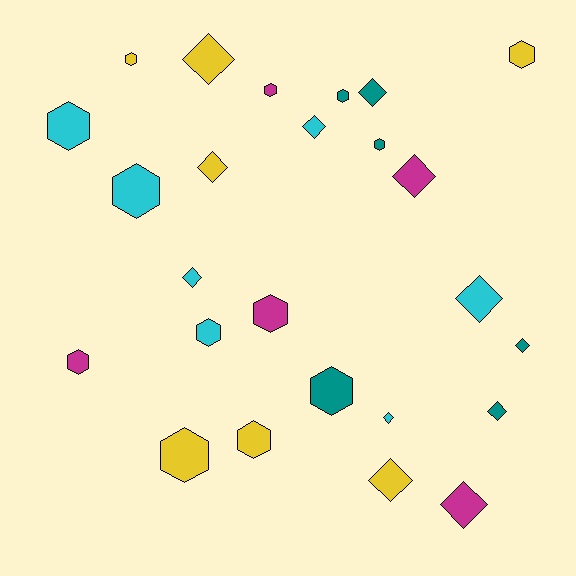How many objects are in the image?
There are 25 objects.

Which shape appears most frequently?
Hexagon, with 13 objects.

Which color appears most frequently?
Yellow, with 7 objects.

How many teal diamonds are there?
There are 3 teal diamonds.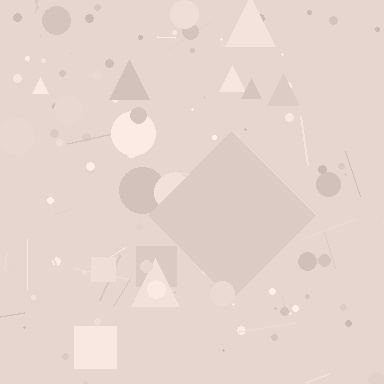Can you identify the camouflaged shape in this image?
The camouflaged shape is a diamond.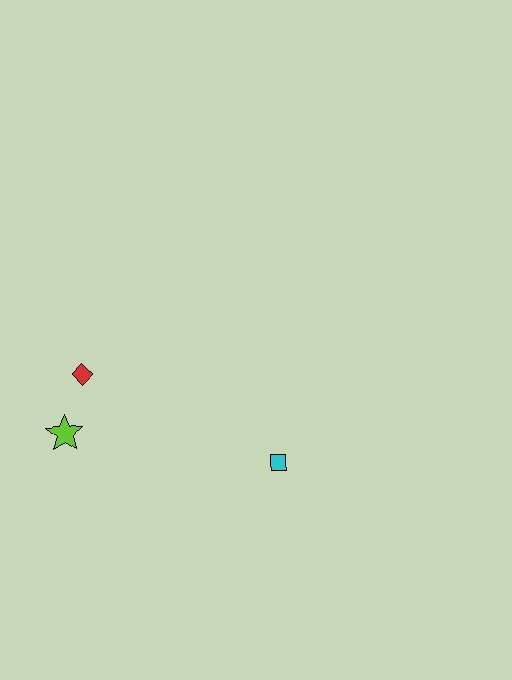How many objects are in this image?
There are 3 objects.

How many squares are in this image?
There is 1 square.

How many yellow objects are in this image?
There are no yellow objects.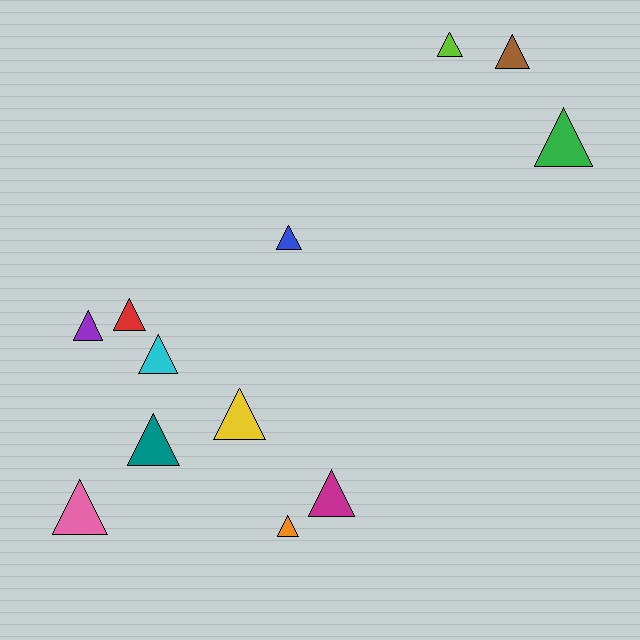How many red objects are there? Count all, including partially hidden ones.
There is 1 red object.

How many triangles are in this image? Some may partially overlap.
There are 12 triangles.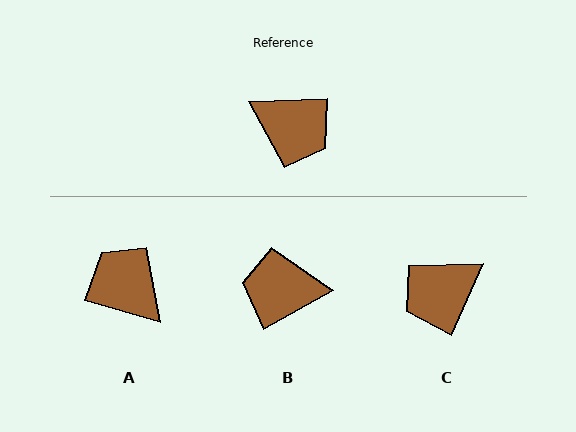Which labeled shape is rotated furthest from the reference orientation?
A, about 161 degrees away.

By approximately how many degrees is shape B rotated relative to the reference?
Approximately 153 degrees clockwise.